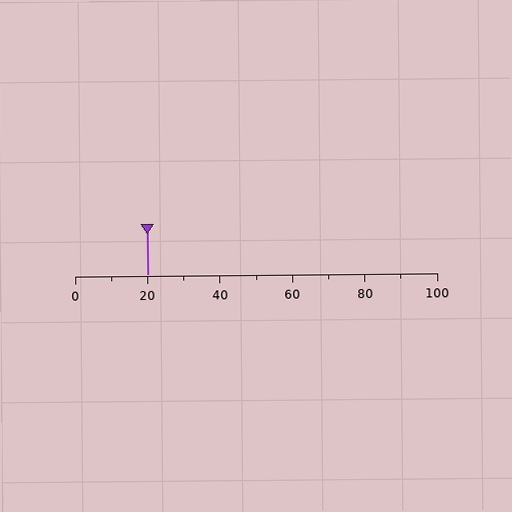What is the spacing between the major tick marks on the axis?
The major ticks are spaced 20 apart.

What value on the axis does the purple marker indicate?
The marker indicates approximately 20.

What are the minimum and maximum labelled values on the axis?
The axis runs from 0 to 100.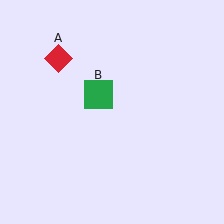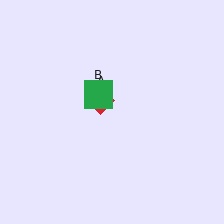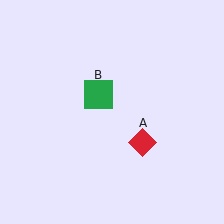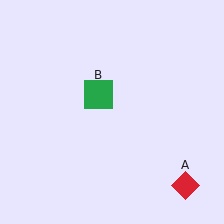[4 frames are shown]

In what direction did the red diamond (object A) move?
The red diamond (object A) moved down and to the right.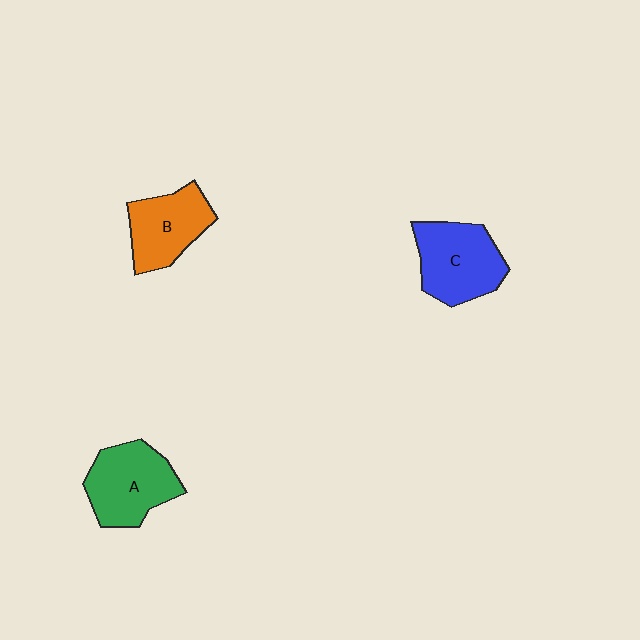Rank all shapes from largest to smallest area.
From largest to smallest: C (blue), A (green), B (orange).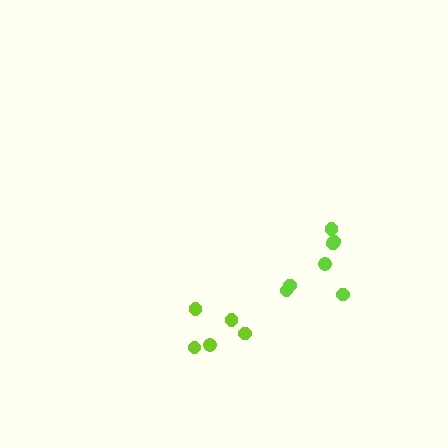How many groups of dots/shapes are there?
There are 2 groups.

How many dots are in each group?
Group 1: 5 dots, Group 2: 7 dots (12 total).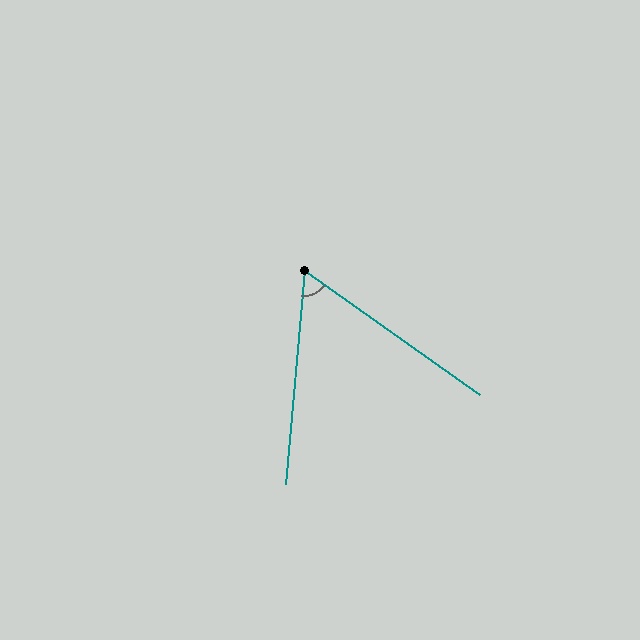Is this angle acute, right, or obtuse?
It is acute.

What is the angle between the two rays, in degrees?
Approximately 60 degrees.